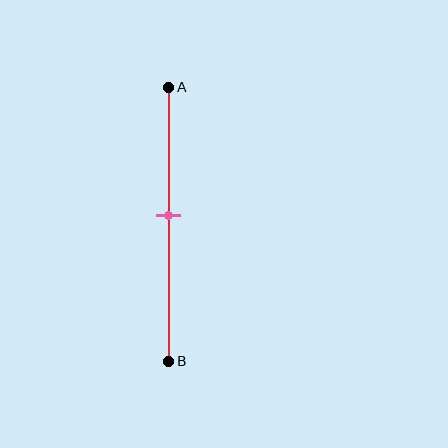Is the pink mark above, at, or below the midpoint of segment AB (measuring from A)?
The pink mark is above the midpoint of segment AB.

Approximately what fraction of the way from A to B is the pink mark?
The pink mark is approximately 45% of the way from A to B.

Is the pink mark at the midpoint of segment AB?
No, the mark is at about 45% from A, not at the 50% midpoint.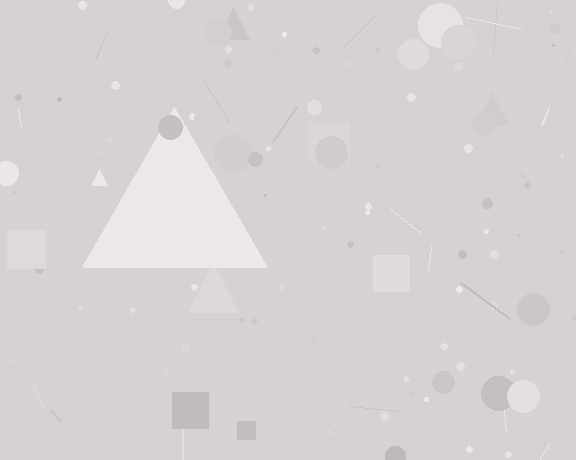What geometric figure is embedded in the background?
A triangle is embedded in the background.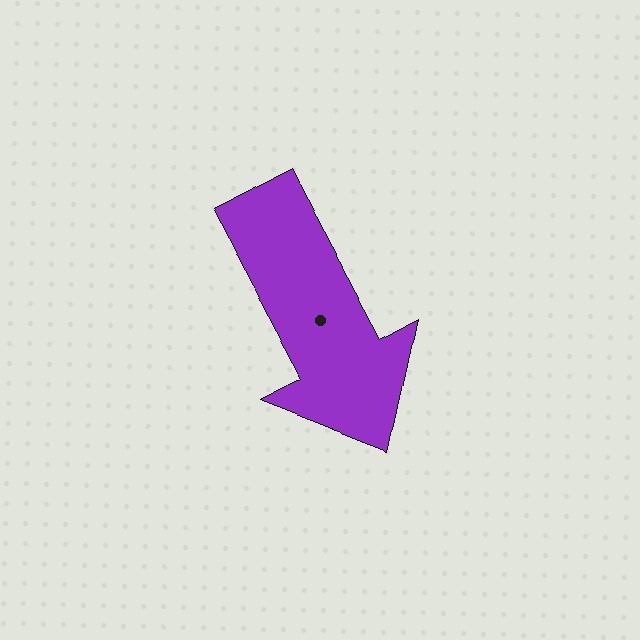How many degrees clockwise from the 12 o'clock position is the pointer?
Approximately 152 degrees.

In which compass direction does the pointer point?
Southeast.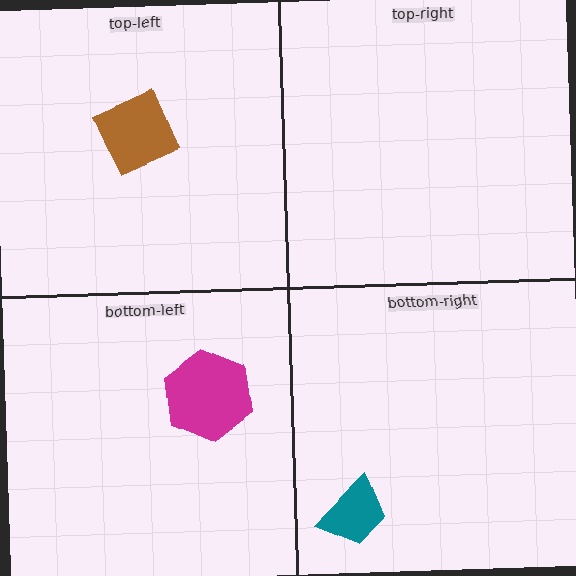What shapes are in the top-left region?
The brown diamond.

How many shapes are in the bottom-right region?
1.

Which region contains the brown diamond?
The top-left region.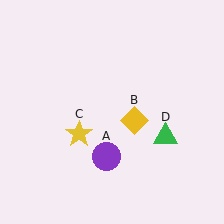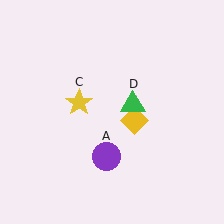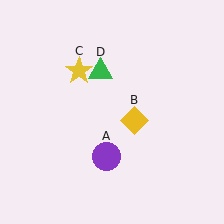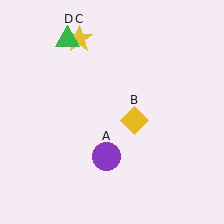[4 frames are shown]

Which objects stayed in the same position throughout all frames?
Purple circle (object A) and yellow diamond (object B) remained stationary.